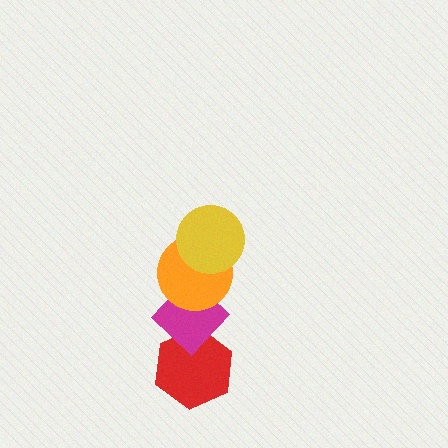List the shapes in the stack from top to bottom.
From top to bottom: the yellow circle, the orange circle, the magenta diamond, the red hexagon.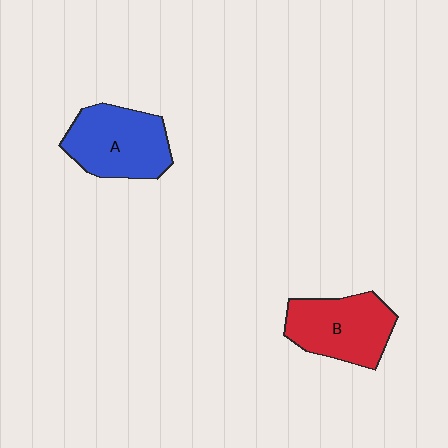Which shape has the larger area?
Shape A (blue).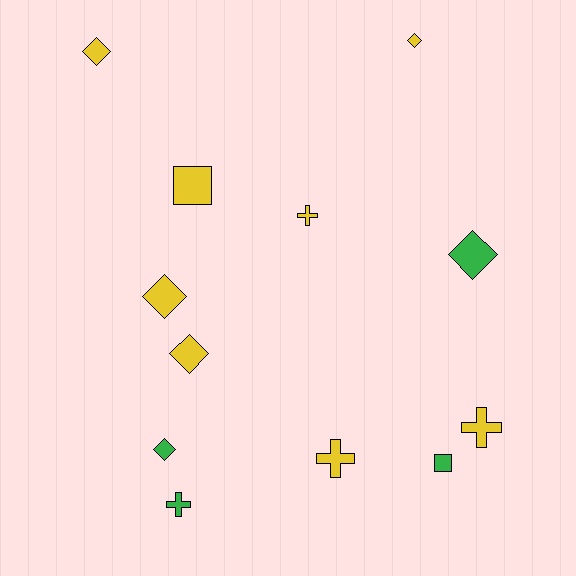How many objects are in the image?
There are 12 objects.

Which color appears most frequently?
Yellow, with 8 objects.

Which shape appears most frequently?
Diamond, with 6 objects.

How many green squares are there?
There is 1 green square.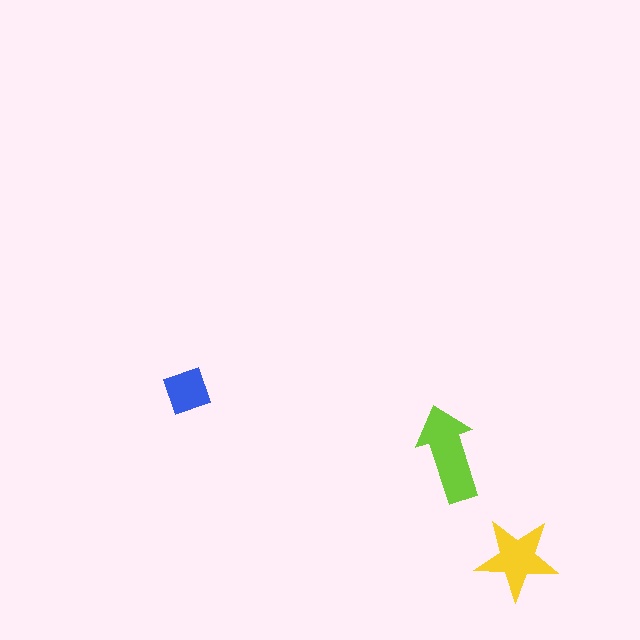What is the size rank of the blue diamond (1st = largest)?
3rd.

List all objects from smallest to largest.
The blue diamond, the yellow star, the lime arrow.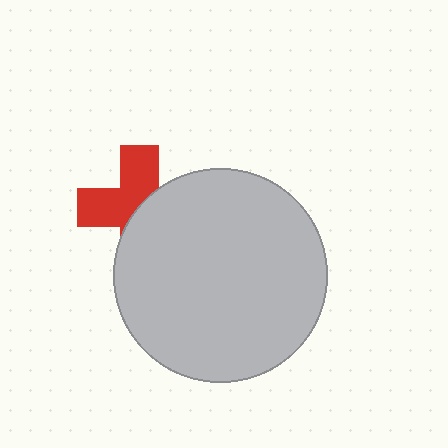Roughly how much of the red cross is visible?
About half of it is visible (roughly 50%).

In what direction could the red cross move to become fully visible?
The red cross could move toward the upper-left. That would shift it out from behind the light gray circle entirely.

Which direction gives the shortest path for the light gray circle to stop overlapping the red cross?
Moving toward the lower-right gives the shortest separation.